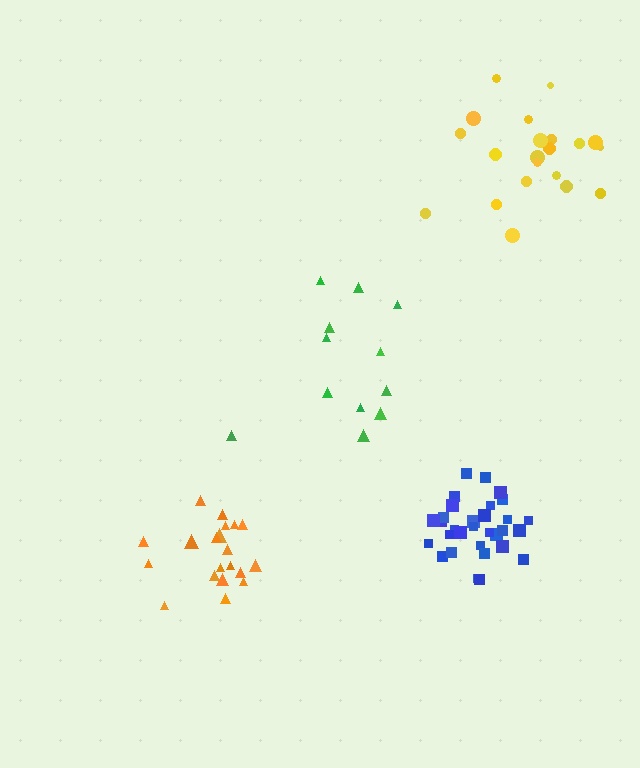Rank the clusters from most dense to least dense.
blue, orange, yellow, green.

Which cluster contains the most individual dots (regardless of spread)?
Blue (31).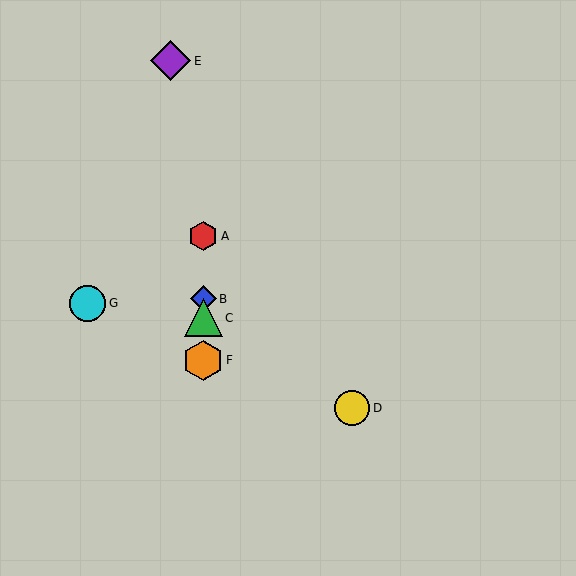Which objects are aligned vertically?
Objects A, B, C, F are aligned vertically.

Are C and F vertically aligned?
Yes, both are at x≈203.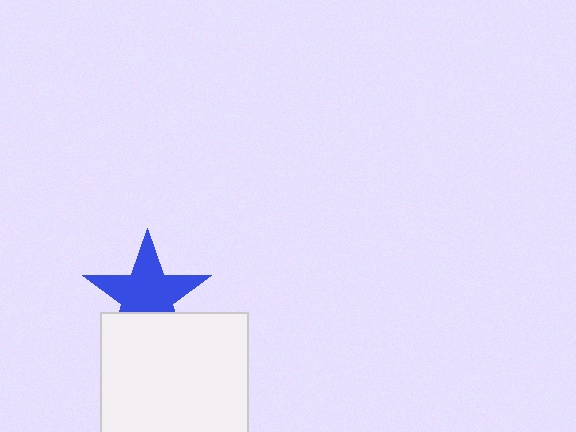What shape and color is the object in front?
The object in front is a white rectangle.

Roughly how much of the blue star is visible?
Most of it is visible (roughly 70%).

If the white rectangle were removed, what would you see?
You would see the complete blue star.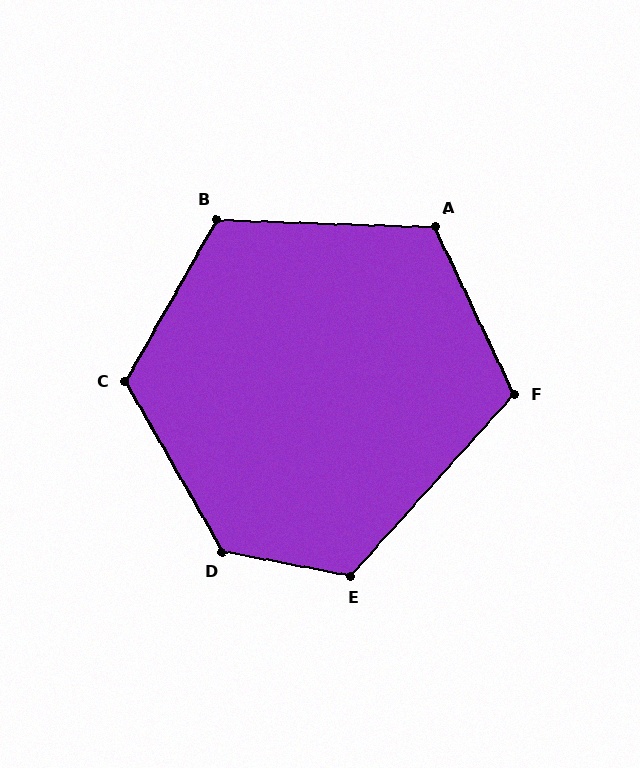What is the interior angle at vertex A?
Approximately 117 degrees (obtuse).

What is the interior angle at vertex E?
Approximately 121 degrees (obtuse).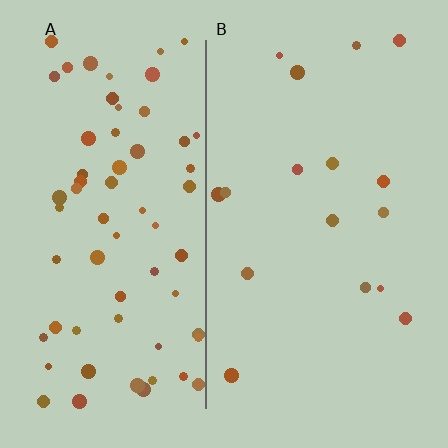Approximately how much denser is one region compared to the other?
Approximately 3.9× — region A over region B.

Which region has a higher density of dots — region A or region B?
A (the left).